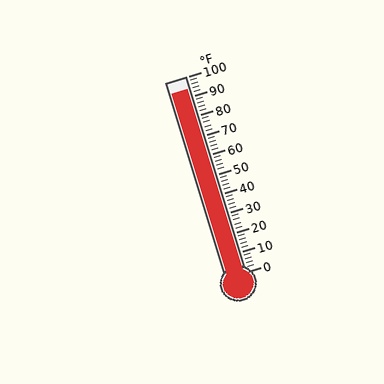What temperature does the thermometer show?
The thermometer shows approximately 94°F.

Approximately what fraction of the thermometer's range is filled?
The thermometer is filled to approximately 95% of its range.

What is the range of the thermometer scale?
The thermometer scale ranges from 0°F to 100°F.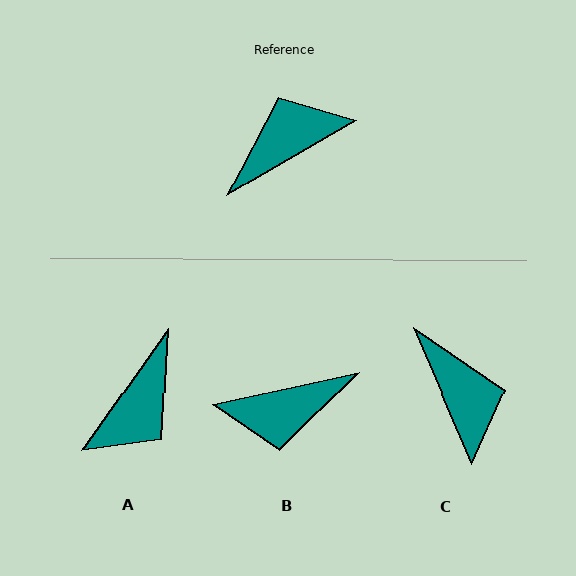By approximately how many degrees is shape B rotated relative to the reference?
Approximately 162 degrees counter-clockwise.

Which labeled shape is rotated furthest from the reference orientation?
B, about 162 degrees away.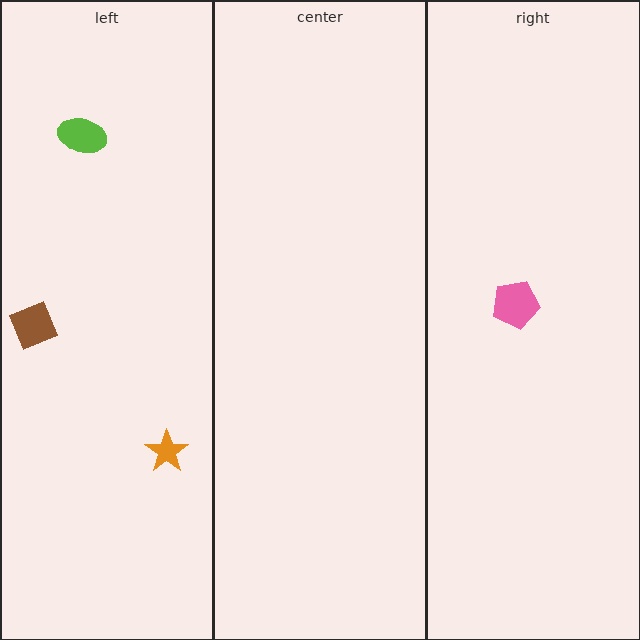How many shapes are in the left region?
3.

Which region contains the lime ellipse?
The left region.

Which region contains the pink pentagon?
The right region.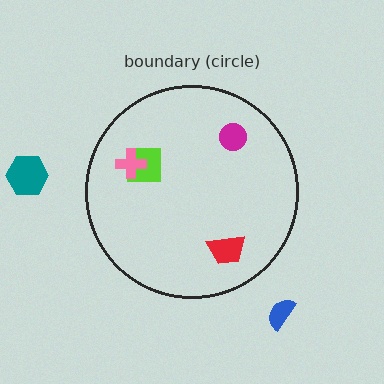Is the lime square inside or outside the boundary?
Inside.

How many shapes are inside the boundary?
4 inside, 2 outside.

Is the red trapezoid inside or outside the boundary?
Inside.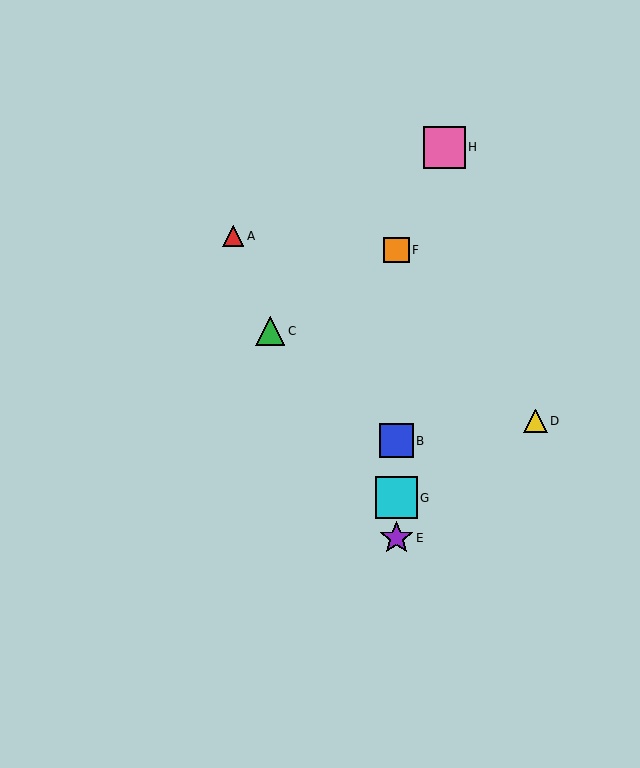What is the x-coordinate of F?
Object F is at x≈396.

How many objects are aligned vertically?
4 objects (B, E, F, G) are aligned vertically.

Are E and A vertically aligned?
No, E is at x≈396 and A is at x≈233.